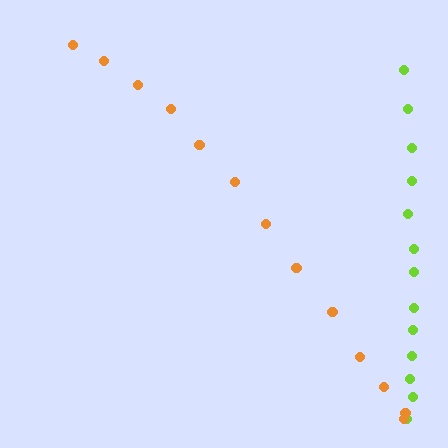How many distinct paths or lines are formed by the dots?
There are 2 distinct paths.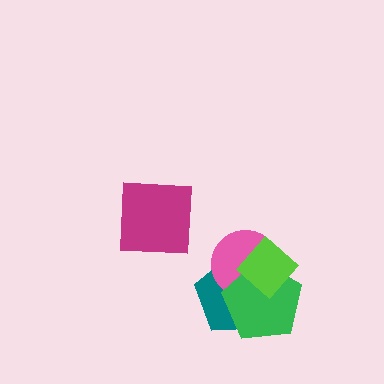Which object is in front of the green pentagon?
The lime diamond is in front of the green pentagon.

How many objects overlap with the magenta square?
0 objects overlap with the magenta square.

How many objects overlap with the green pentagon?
3 objects overlap with the green pentagon.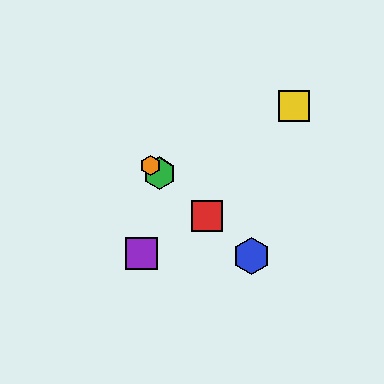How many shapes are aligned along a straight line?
4 shapes (the red square, the blue hexagon, the green hexagon, the orange hexagon) are aligned along a straight line.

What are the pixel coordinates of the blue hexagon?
The blue hexagon is at (251, 256).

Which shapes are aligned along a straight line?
The red square, the blue hexagon, the green hexagon, the orange hexagon are aligned along a straight line.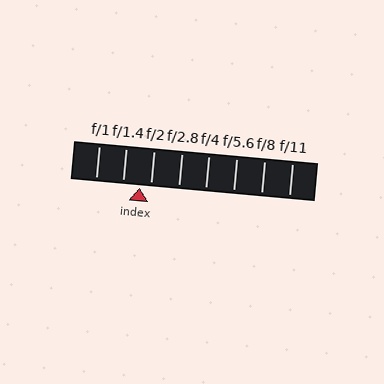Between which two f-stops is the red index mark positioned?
The index mark is between f/1.4 and f/2.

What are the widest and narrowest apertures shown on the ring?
The widest aperture shown is f/1 and the narrowest is f/11.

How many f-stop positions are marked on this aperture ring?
There are 8 f-stop positions marked.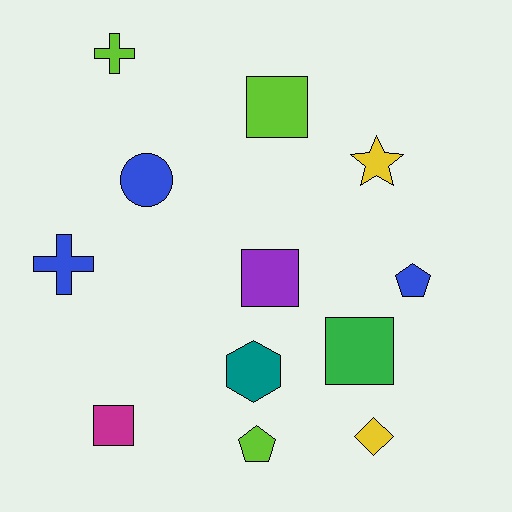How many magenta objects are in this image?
There is 1 magenta object.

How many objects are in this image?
There are 12 objects.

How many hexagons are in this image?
There is 1 hexagon.